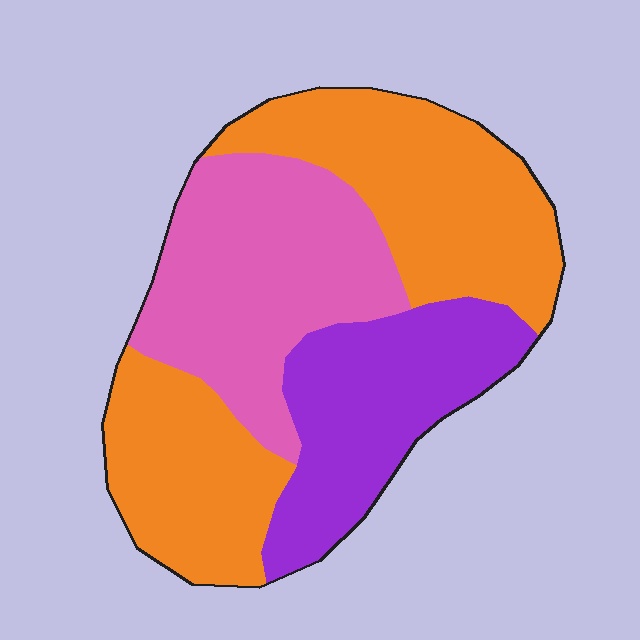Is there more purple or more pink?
Pink.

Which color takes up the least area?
Purple, at roughly 25%.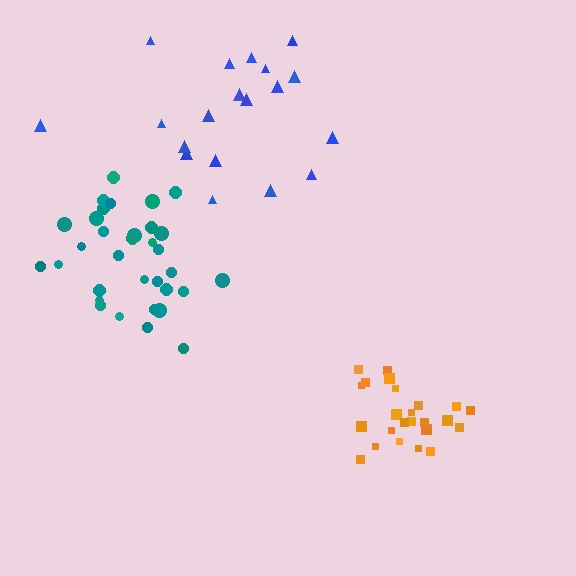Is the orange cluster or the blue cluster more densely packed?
Orange.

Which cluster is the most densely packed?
Orange.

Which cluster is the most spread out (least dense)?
Blue.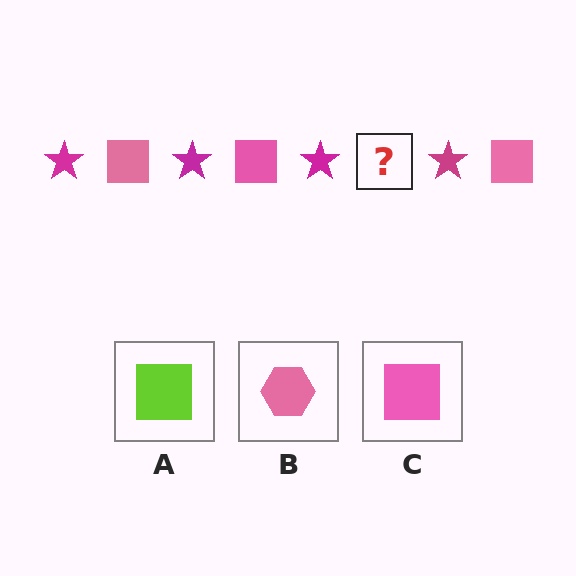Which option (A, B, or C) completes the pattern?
C.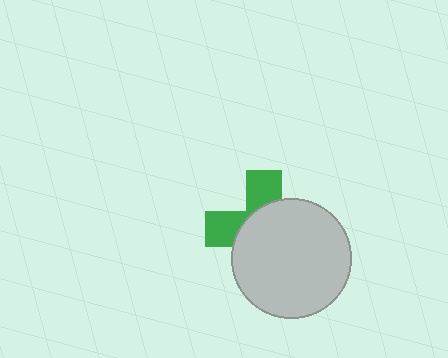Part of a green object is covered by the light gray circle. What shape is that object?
It is a cross.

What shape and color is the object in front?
The object in front is a light gray circle.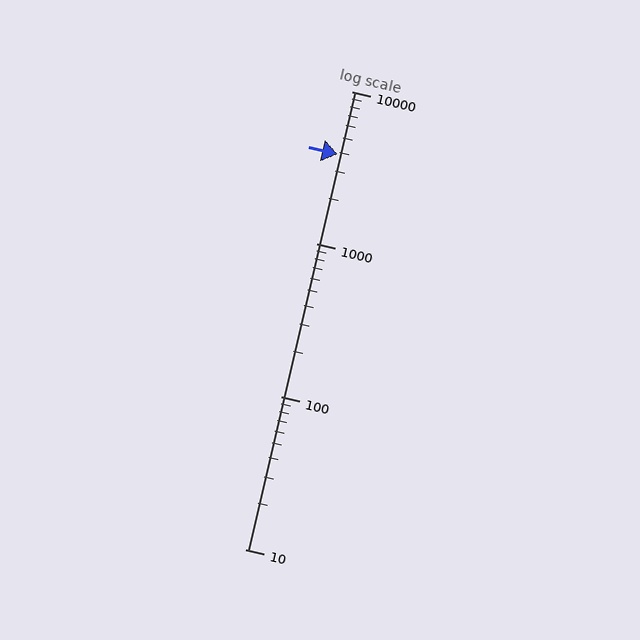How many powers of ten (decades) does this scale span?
The scale spans 3 decades, from 10 to 10000.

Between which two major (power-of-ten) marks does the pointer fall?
The pointer is between 1000 and 10000.